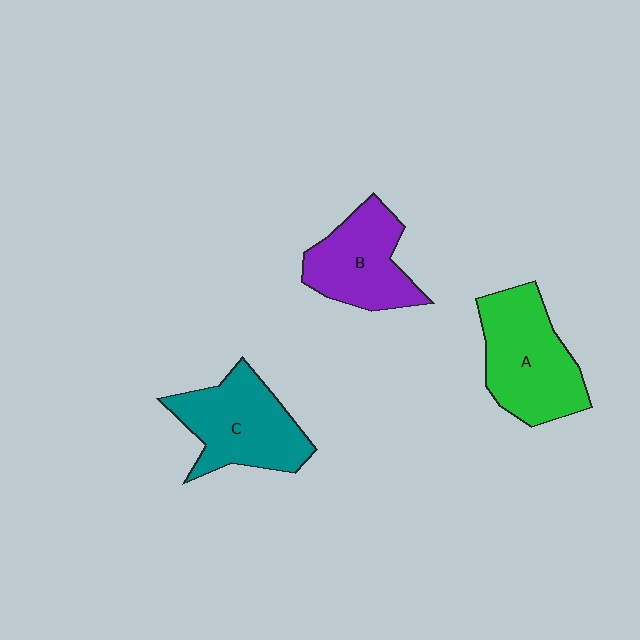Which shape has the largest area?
Shape A (green).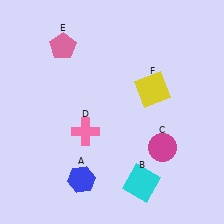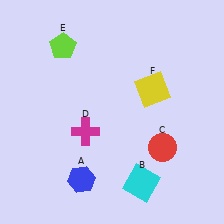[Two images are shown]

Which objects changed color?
C changed from magenta to red. D changed from pink to magenta. E changed from pink to lime.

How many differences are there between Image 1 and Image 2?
There are 3 differences between the two images.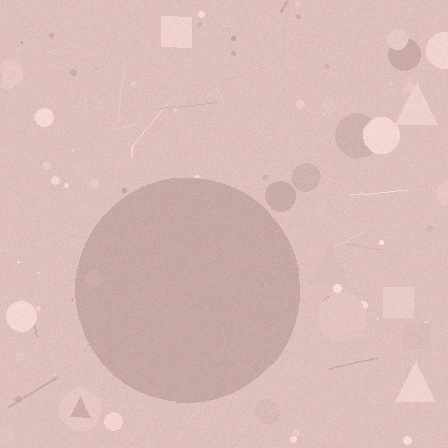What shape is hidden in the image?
A circle is hidden in the image.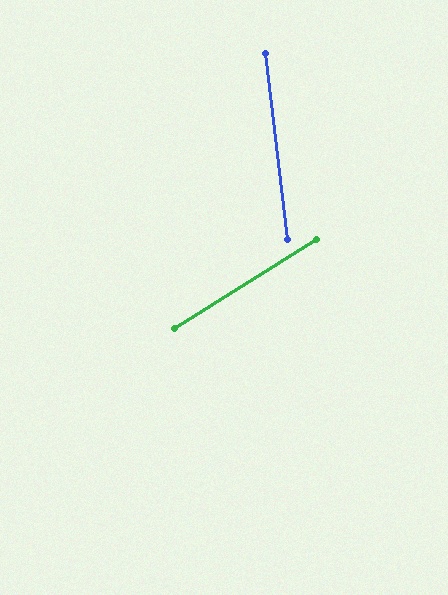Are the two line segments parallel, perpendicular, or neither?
Neither parallel nor perpendicular — they differ by about 65°.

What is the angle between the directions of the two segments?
Approximately 65 degrees.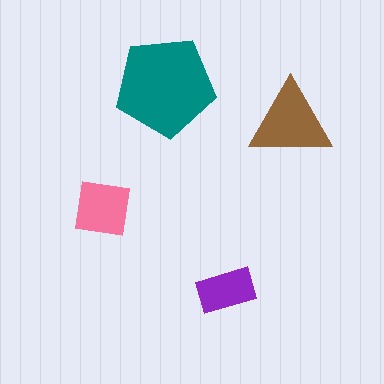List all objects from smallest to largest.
The purple rectangle, the pink square, the brown triangle, the teal pentagon.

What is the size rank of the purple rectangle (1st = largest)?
4th.